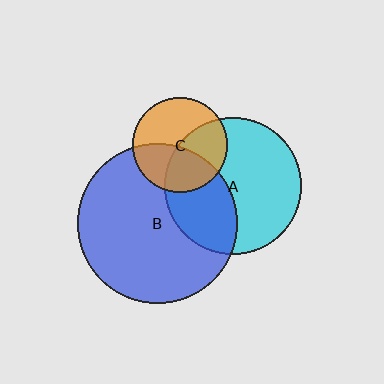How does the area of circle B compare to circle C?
Approximately 2.8 times.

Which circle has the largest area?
Circle B (blue).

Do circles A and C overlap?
Yes.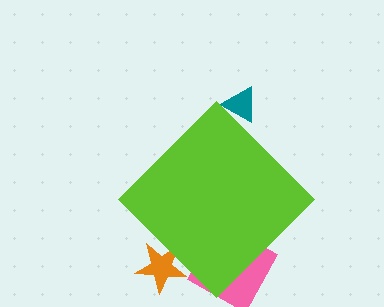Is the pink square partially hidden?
Yes, the pink square is partially hidden behind the lime diamond.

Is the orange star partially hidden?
Yes, the orange star is partially hidden behind the lime diamond.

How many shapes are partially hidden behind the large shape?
3 shapes are partially hidden.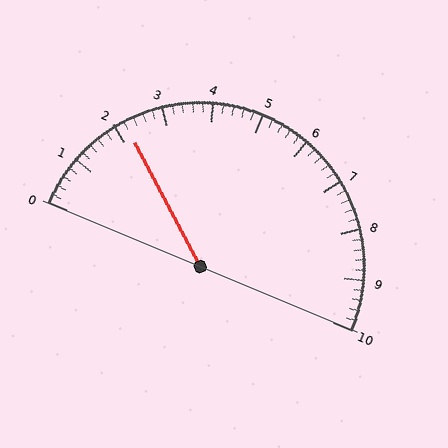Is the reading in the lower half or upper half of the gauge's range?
The reading is in the lower half of the range (0 to 10).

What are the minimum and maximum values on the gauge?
The gauge ranges from 0 to 10.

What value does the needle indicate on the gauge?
The needle indicates approximately 2.2.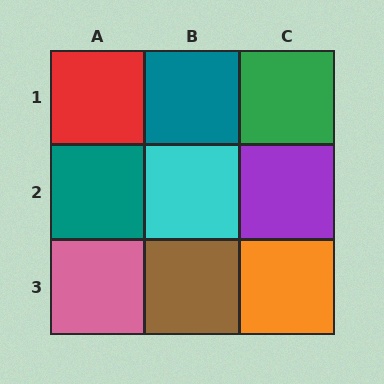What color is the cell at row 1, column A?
Red.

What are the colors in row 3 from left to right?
Pink, brown, orange.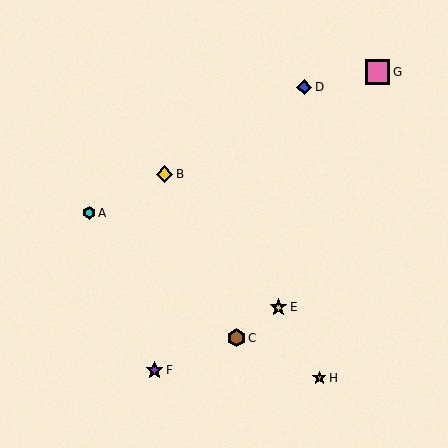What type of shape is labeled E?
Shape E is a yellow star.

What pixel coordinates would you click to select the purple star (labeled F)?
Click at (155, 370) to select the purple star F.